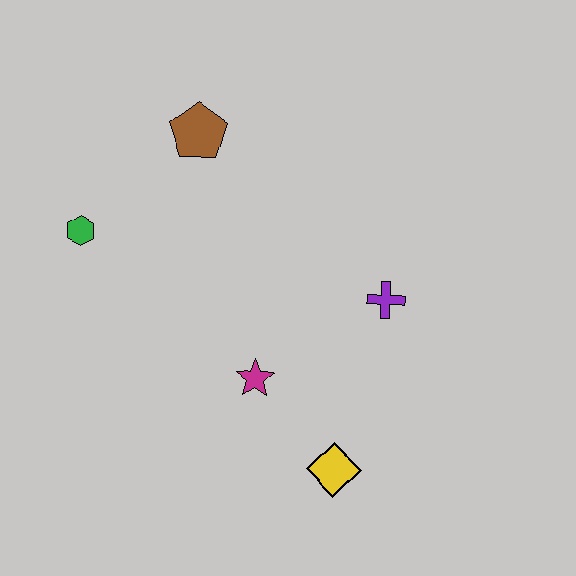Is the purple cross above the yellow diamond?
Yes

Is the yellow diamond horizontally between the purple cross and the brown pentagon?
Yes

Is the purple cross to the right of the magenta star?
Yes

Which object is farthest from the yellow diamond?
The brown pentagon is farthest from the yellow diamond.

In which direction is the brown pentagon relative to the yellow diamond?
The brown pentagon is above the yellow diamond.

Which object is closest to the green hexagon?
The brown pentagon is closest to the green hexagon.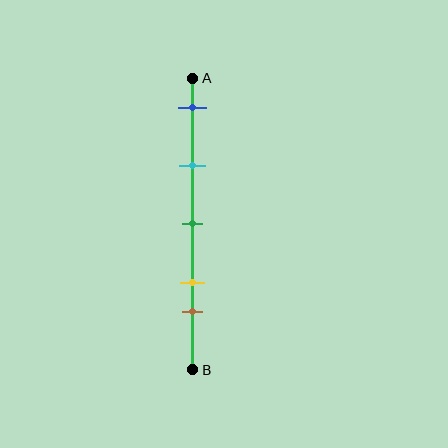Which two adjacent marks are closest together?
The yellow and brown marks are the closest adjacent pair.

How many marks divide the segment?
There are 5 marks dividing the segment.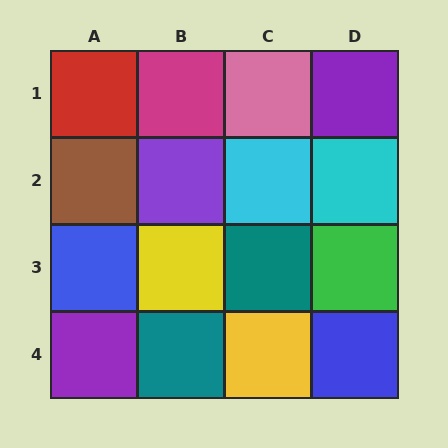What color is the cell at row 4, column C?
Yellow.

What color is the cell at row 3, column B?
Yellow.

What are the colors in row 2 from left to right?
Brown, purple, cyan, cyan.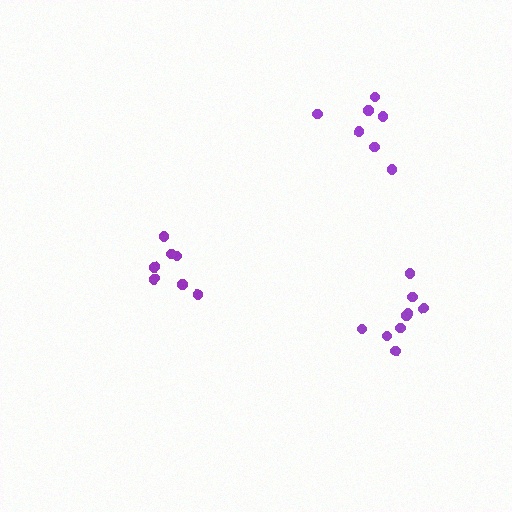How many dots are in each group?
Group 1: 8 dots, Group 2: 9 dots, Group 3: 7 dots (24 total).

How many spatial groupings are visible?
There are 3 spatial groupings.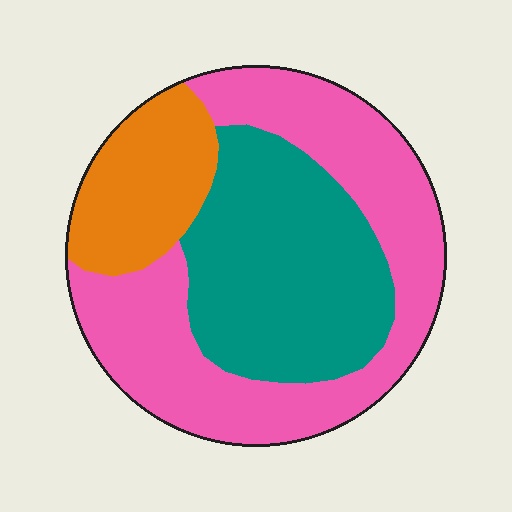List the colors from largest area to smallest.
From largest to smallest: pink, teal, orange.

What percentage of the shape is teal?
Teal takes up about three eighths (3/8) of the shape.